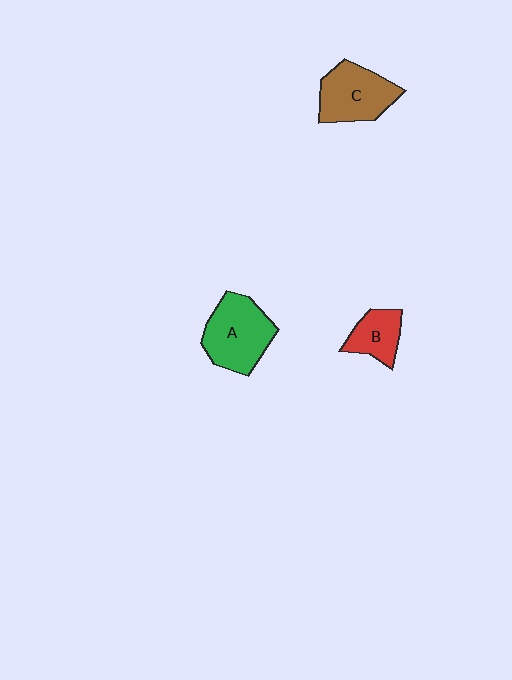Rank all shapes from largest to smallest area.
From largest to smallest: A (green), C (brown), B (red).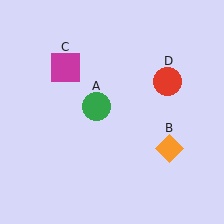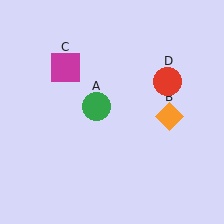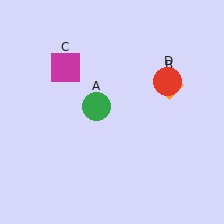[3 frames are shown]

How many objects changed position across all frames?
1 object changed position: orange diamond (object B).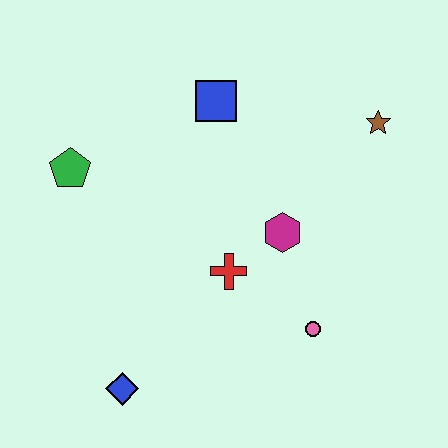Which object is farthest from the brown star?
The blue diamond is farthest from the brown star.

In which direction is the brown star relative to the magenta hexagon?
The brown star is above the magenta hexagon.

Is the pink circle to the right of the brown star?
No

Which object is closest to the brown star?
The magenta hexagon is closest to the brown star.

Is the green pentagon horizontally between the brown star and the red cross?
No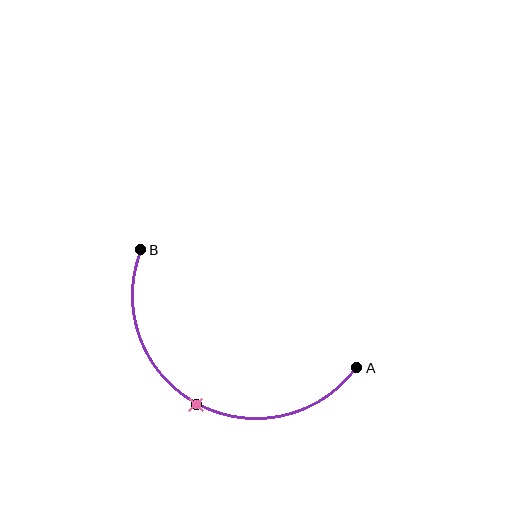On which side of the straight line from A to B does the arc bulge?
The arc bulges below the straight line connecting A and B.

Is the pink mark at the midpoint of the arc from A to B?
Yes. The pink mark lies on the arc at equal arc-length from both A and B — it is the arc midpoint.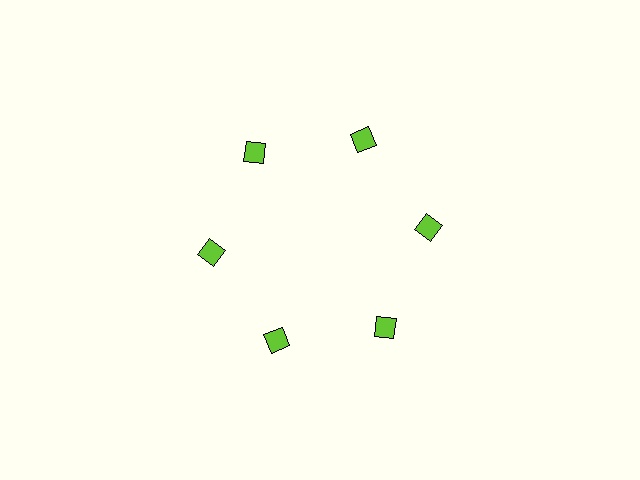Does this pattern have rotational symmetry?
Yes, this pattern has 6-fold rotational symmetry. It looks the same after rotating 60 degrees around the center.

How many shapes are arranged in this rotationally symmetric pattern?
There are 6 shapes, arranged in 6 groups of 1.